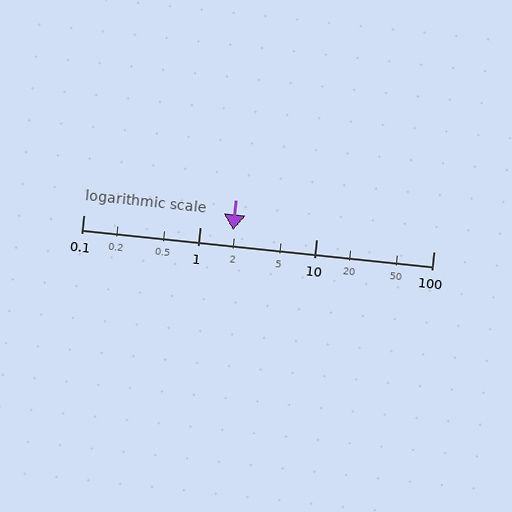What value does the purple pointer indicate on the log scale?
The pointer indicates approximately 1.9.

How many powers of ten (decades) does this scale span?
The scale spans 3 decades, from 0.1 to 100.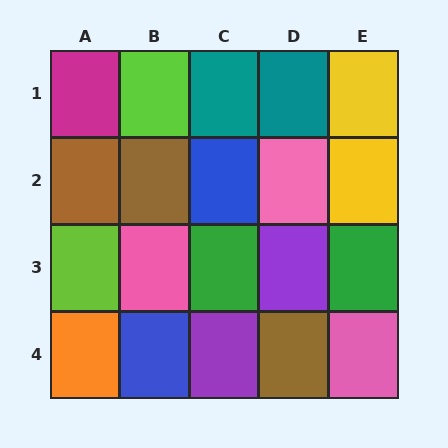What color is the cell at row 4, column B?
Blue.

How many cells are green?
2 cells are green.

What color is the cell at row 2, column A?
Brown.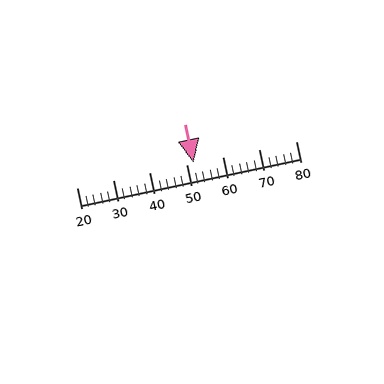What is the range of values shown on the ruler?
The ruler shows values from 20 to 80.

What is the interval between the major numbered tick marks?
The major tick marks are spaced 10 units apart.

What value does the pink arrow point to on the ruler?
The pink arrow points to approximately 52.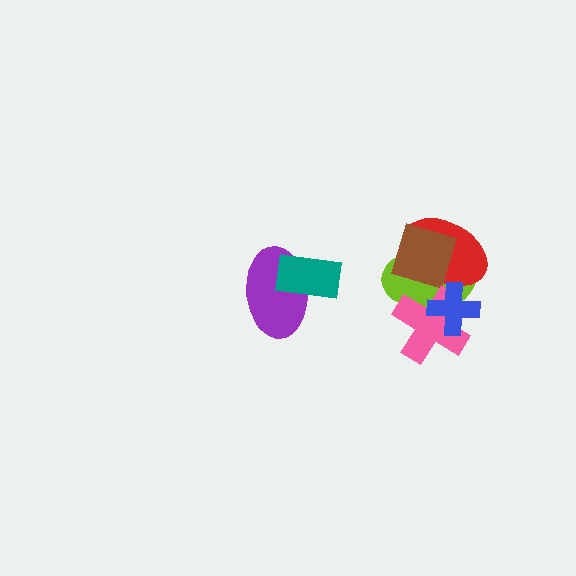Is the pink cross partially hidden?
Yes, it is partially covered by another shape.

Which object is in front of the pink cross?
The blue cross is in front of the pink cross.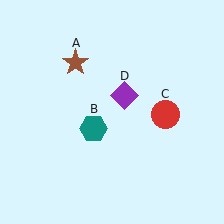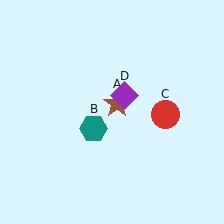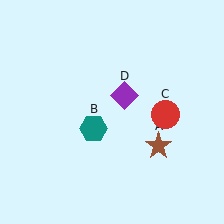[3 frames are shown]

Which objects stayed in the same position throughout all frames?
Teal hexagon (object B) and red circle (object C) and purple diamond (object D) remained stationary.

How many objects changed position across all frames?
1 object changed position: brown star (object A).